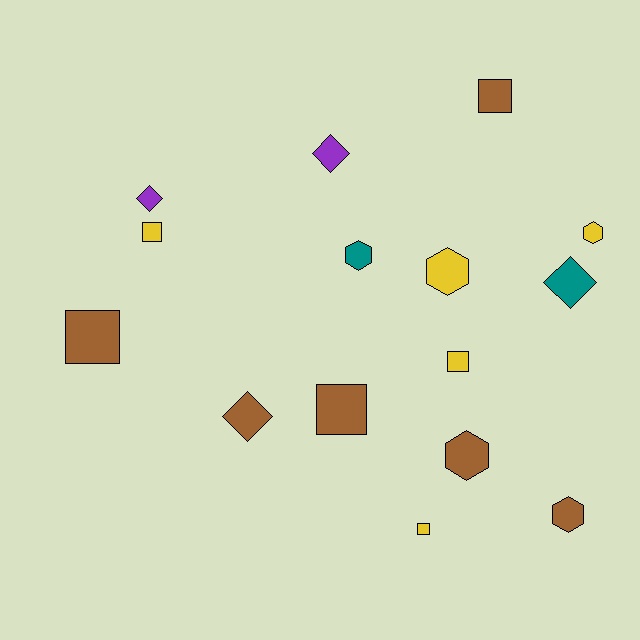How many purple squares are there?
There are no purple squares.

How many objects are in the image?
There are 15 objects.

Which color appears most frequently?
Brown, with 6 objects.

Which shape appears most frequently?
Square, with 6 objects.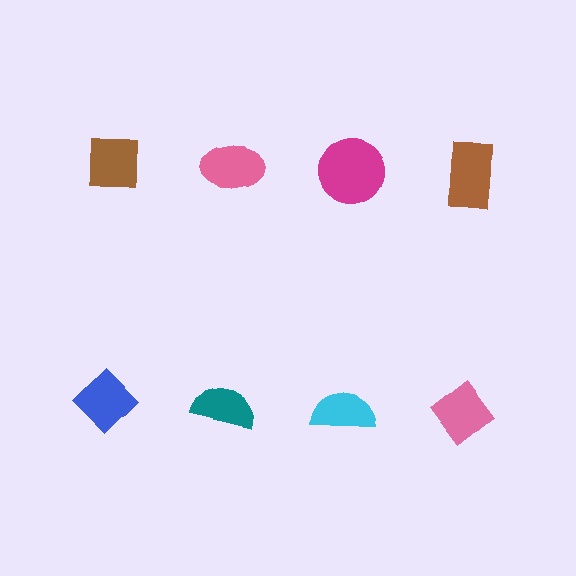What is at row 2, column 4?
A pink diamond.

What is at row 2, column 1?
A blue diamond.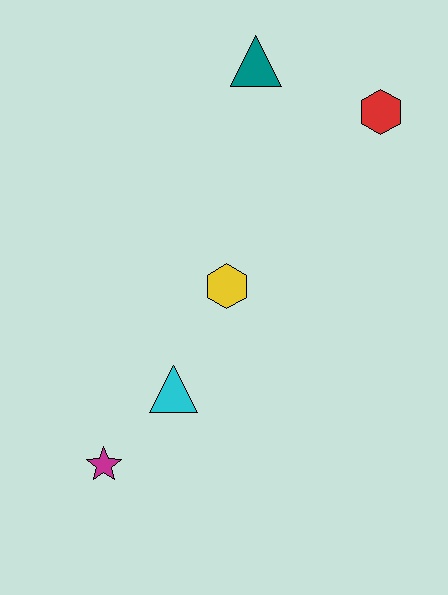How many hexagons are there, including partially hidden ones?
There are 2 hexagons.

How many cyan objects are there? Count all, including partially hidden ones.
There is 1 cyan object.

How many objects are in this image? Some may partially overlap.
There are 5 objects.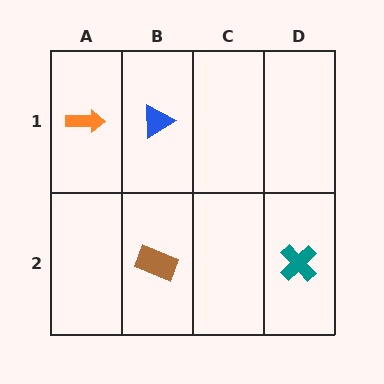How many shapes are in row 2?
2 shapes.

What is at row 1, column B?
A blue triangle.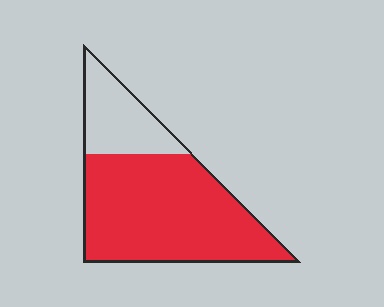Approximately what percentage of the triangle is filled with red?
Approximately 75%.